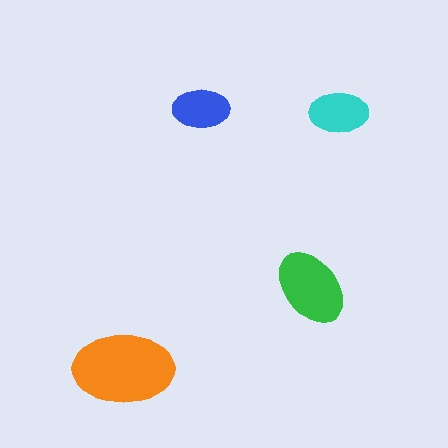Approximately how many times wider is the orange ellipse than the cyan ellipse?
About 1.5 times wider.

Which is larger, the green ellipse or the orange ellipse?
The orange one.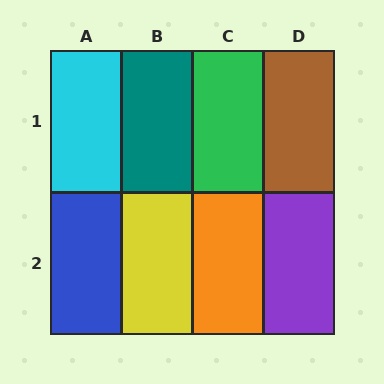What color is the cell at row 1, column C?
Green.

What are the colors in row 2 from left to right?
Blue, yellow, orange, purple.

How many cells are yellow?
1 cell is yellow.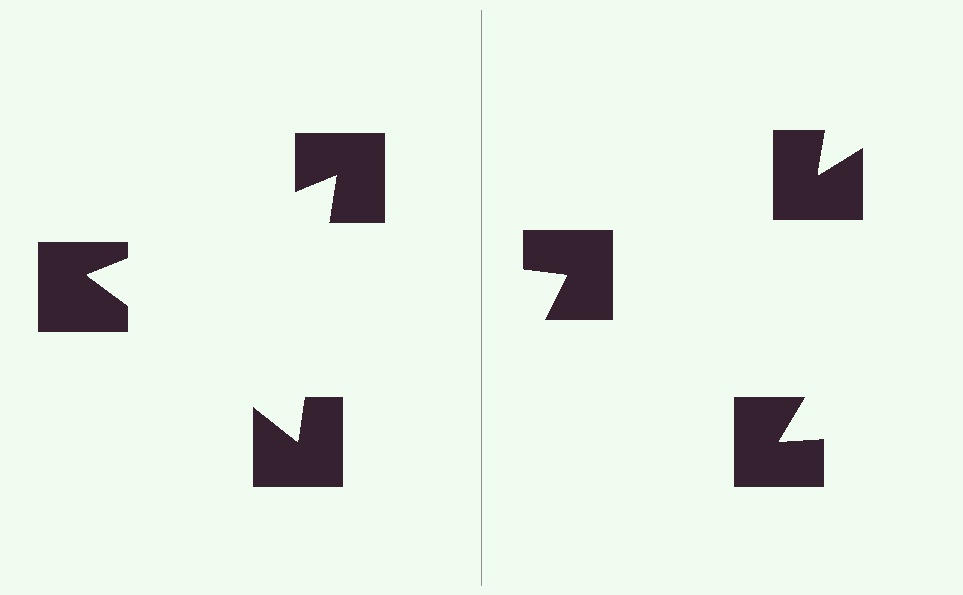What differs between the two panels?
The notched squares are positioned identically on both sides; only the wedge orientations differ. On the left they align to a triangle; on the right they are misaligned.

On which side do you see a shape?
An illusory triangle appears on the left side. On the right side the wedge cuts are rotated, so no coherent shape forms.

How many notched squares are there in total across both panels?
6 — 3 on each side.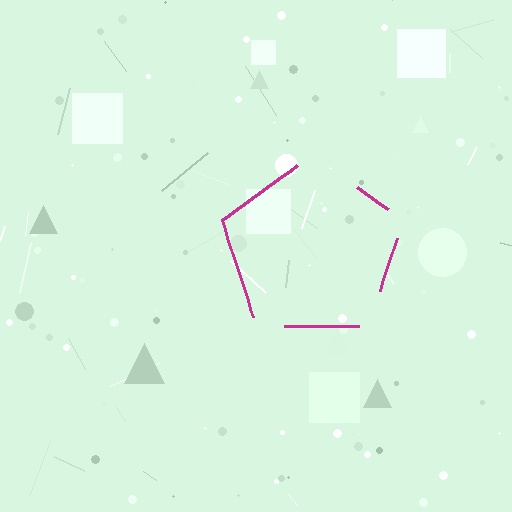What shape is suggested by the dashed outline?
The dashed outline suggests a pentagon.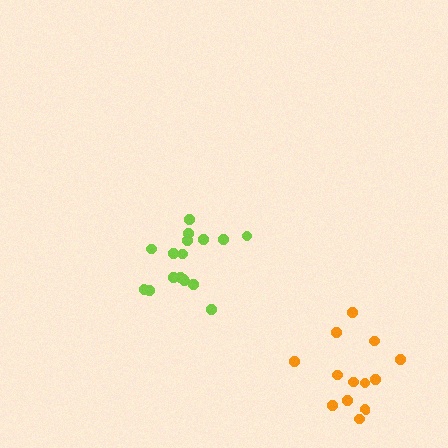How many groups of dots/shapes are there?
There are 2 groups.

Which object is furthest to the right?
The orange cluster is rightmost.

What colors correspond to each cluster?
The clusters are colored: lime, orange.